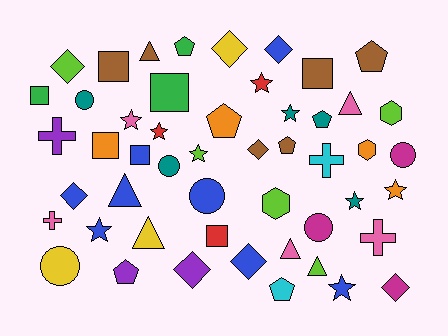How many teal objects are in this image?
There are 5 teal objects.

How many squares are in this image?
There are 7 squares.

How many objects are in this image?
There are 50 objects.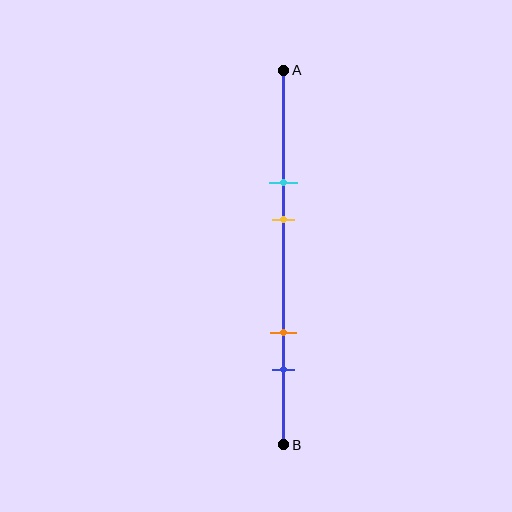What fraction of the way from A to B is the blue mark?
The blue mark is approximately 80% (0.8) of the way from A to B.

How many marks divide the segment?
There are 4 marks dividing the segment.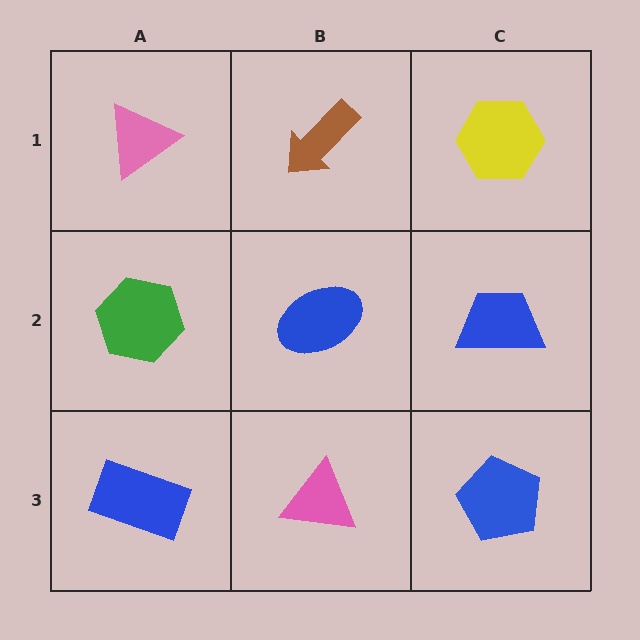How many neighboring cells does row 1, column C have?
2.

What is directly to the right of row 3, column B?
A blue pentagon.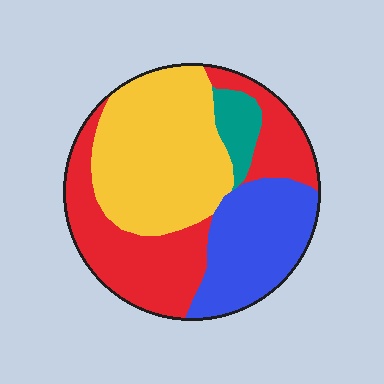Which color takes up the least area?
Teal, at roughly 5%.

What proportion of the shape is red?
Red takes up about one third (1/3) of the shape.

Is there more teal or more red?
Red.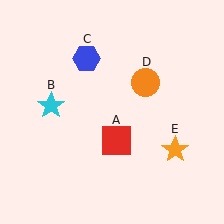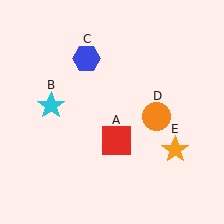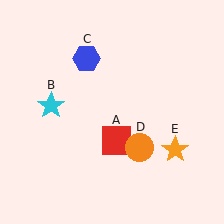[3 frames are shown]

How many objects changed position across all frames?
1 object changed position: orange circle (object D).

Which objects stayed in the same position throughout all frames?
Red square (object A) and cyan star (object B) and blue hexagon (object C) and orange star (object E) remained stationary.